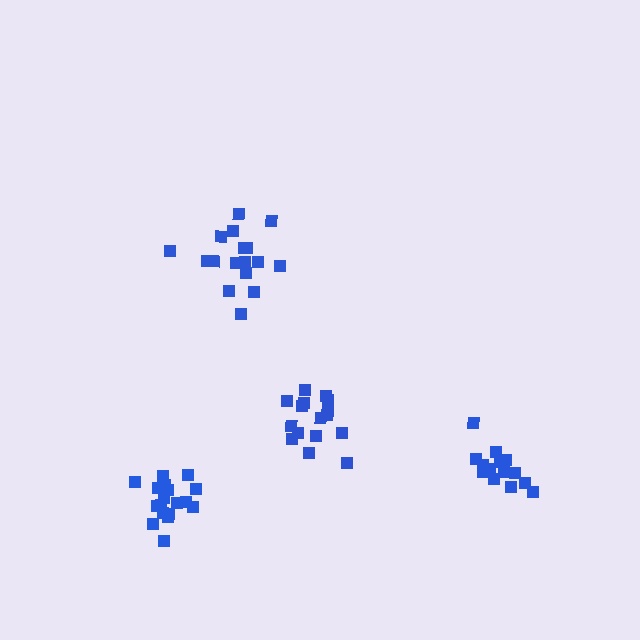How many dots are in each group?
Group 1: 14 dots, Group 2: 17 dots, Group 3: 16 dots, Group 4: 18 dots (65 total).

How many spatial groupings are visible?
There are 4 spatial groupings.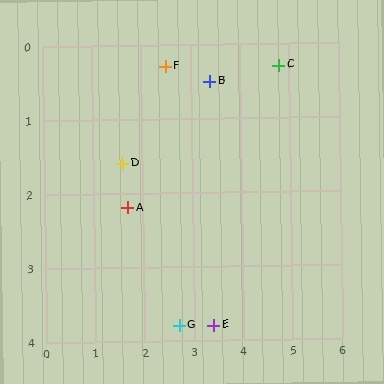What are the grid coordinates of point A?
Point A is at approximately (1.7, 2.2).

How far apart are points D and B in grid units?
Points D and B are about 2.1 grid units apart.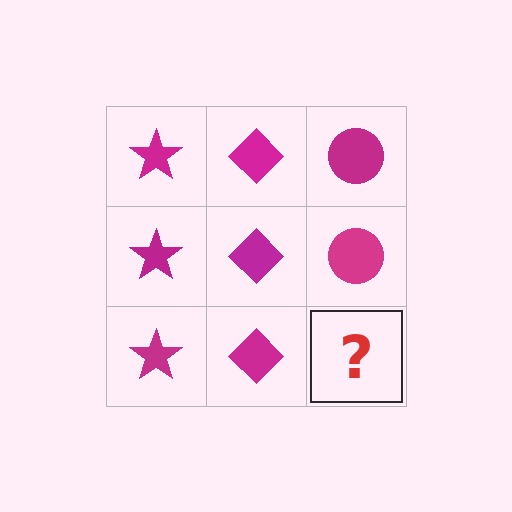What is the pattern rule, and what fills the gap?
The rule is that each column has a consistent shape. The gap should be filled with a magenta circle.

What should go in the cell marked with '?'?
The missing cell should contain a magenta circle.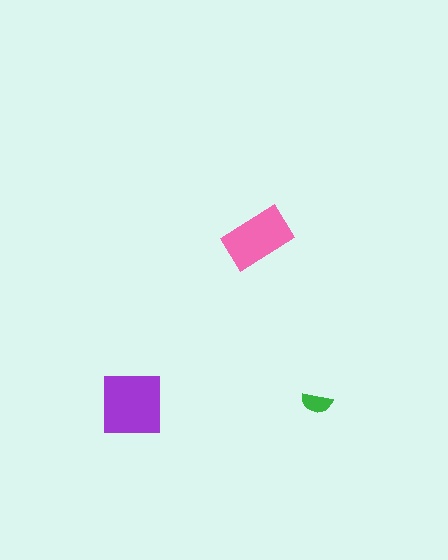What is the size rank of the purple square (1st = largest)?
1st.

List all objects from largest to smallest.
The purple square, the pink rectangle, the green semicircle.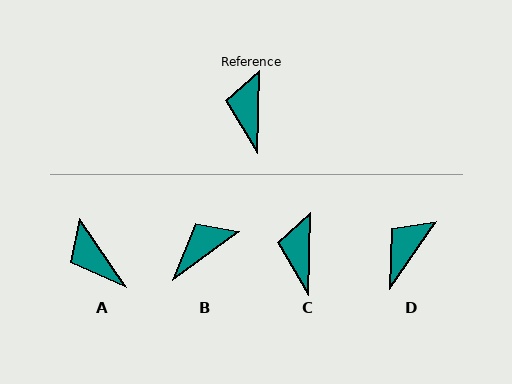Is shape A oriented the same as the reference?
No, it is off by about 36 degrees.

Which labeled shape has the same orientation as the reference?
C.